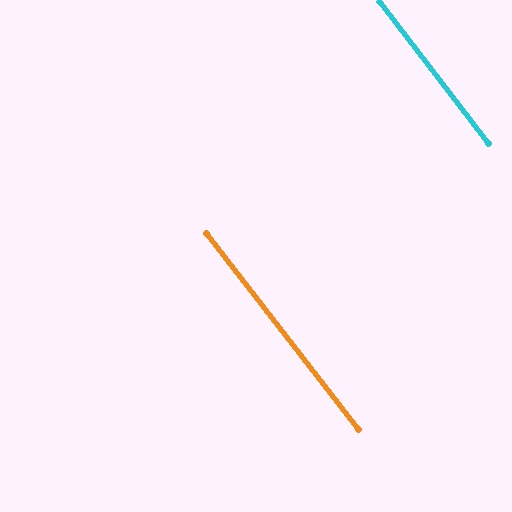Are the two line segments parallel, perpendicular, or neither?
Parallel — their directions differ by only 0.2°.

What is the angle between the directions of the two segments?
Approximately 0 degrees.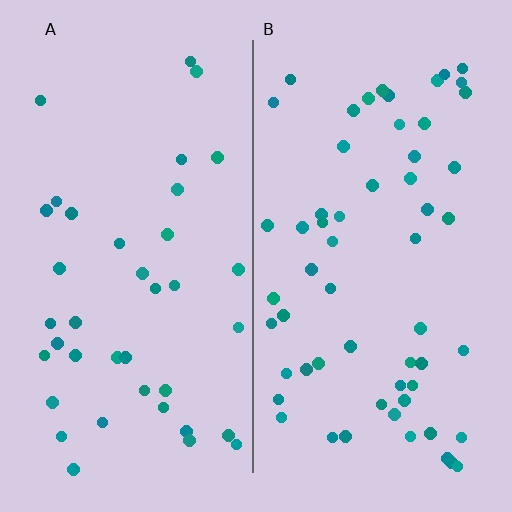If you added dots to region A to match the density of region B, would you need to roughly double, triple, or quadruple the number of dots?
Approximately double.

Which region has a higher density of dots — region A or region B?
B (the right).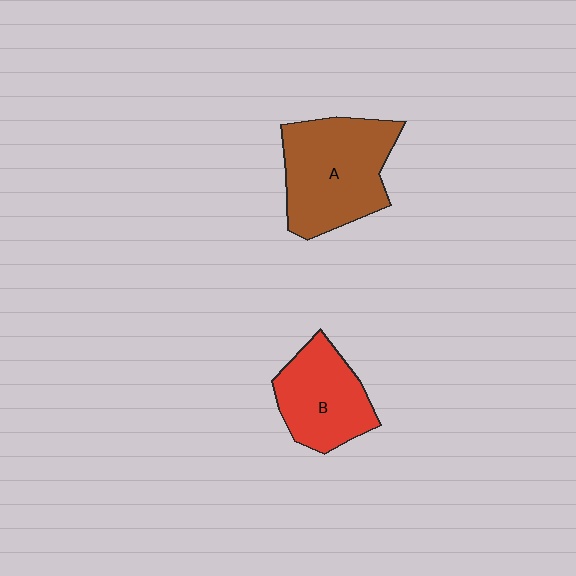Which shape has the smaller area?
Shape B (red).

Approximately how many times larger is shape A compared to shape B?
Approximately 1.4 times.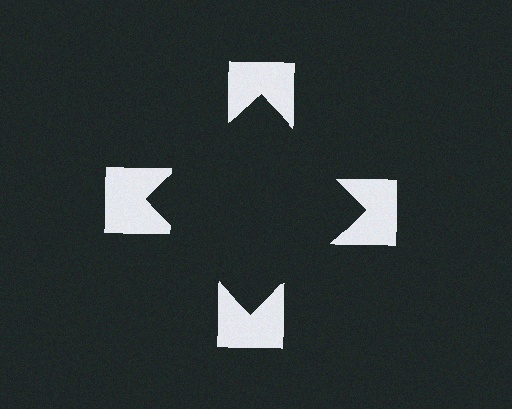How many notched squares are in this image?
There are 4 — one at each vertex of the illusory square.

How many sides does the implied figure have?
4 sides.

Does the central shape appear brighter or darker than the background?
It typically appears slightly darker than the background, even though no actual brightness change is drawn.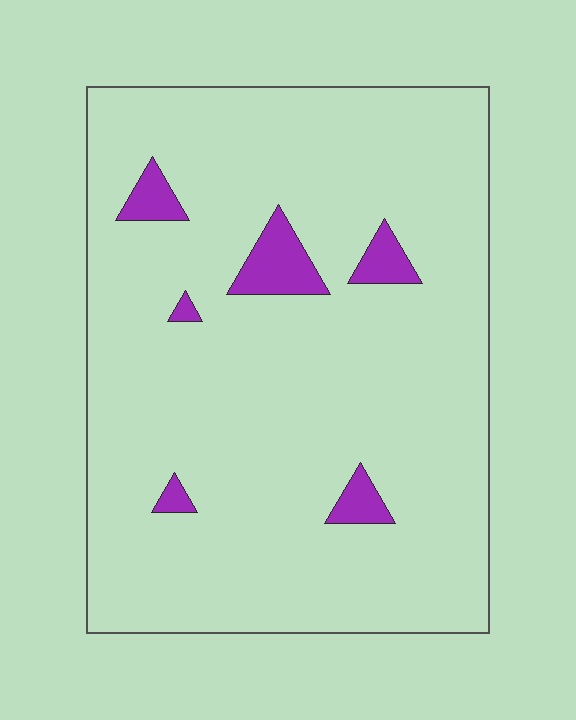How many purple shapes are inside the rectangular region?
6.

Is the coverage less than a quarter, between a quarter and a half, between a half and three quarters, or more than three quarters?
Less than a quarter.